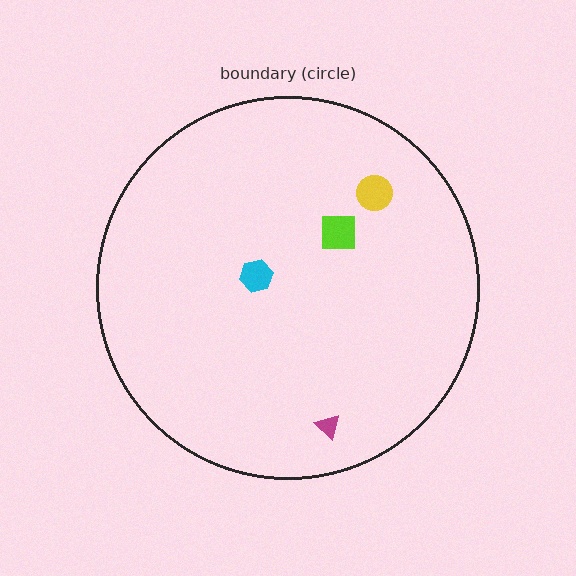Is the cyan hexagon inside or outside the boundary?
Inside.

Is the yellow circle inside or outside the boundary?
Inside.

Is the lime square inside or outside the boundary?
Inside.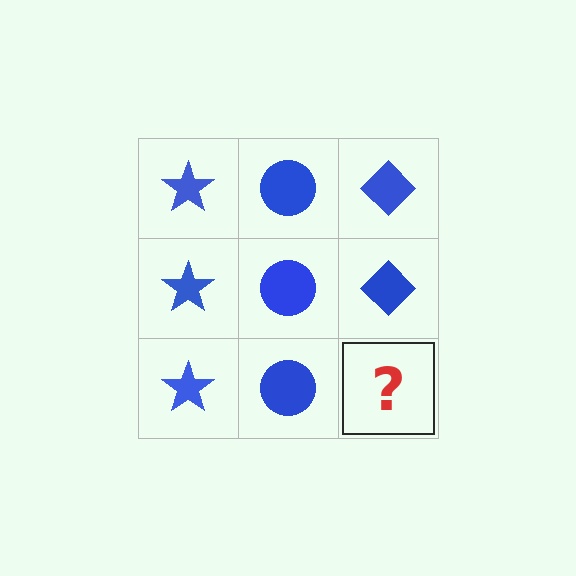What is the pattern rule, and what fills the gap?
The rule is that each column has a consistent shape. The gap should be filled with a blue diamond.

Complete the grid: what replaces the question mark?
The question mark should be replaced with a blue diamond.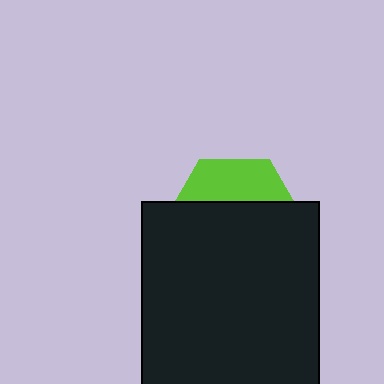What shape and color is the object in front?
The object in front is a black rectangle.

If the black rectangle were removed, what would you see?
You would see the complete lime hexagon.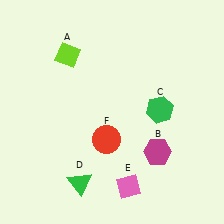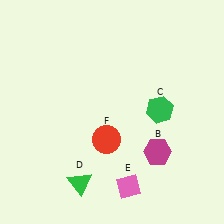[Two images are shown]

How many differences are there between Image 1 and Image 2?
There is 1 difference between the two images.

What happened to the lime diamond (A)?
The lime diamond (A) was removed in Image 2. It was in the top-left area of Image 1.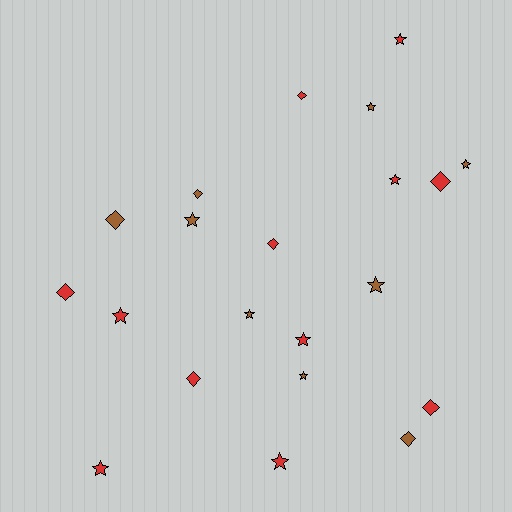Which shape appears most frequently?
Star, with 12 objects.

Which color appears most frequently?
Red, with 12 objects.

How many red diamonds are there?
There are 6 red diamonds.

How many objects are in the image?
There are 21 objects.